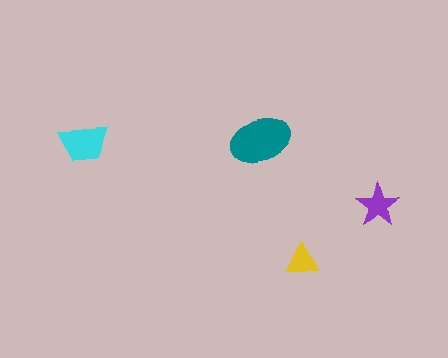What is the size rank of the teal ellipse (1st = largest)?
1st.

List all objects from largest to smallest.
The teal ellipse, the cyan trapezoid, the purple star, the yellow triangle.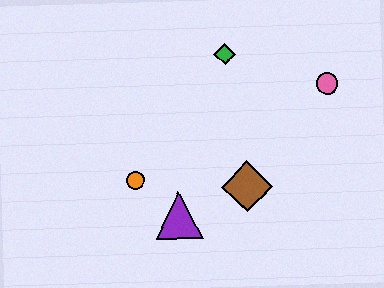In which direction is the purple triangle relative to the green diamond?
The purple triangle is below the green diamond.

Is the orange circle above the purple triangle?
Yes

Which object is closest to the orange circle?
The purple triangle is closest to the orange circle.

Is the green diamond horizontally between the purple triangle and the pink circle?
Yes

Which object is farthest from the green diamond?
The purple triangle is farthest from the green diamond.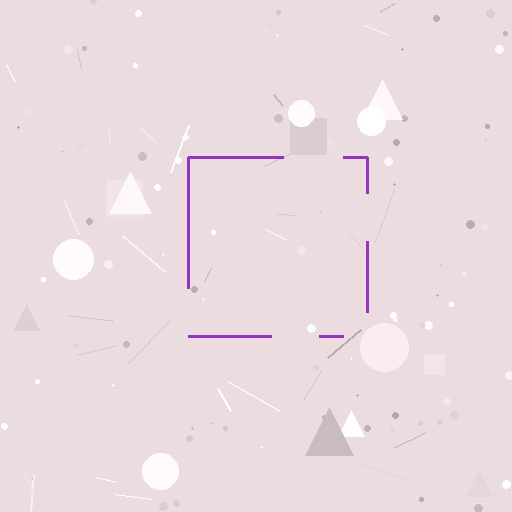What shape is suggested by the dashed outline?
The dashed outline suggests a square.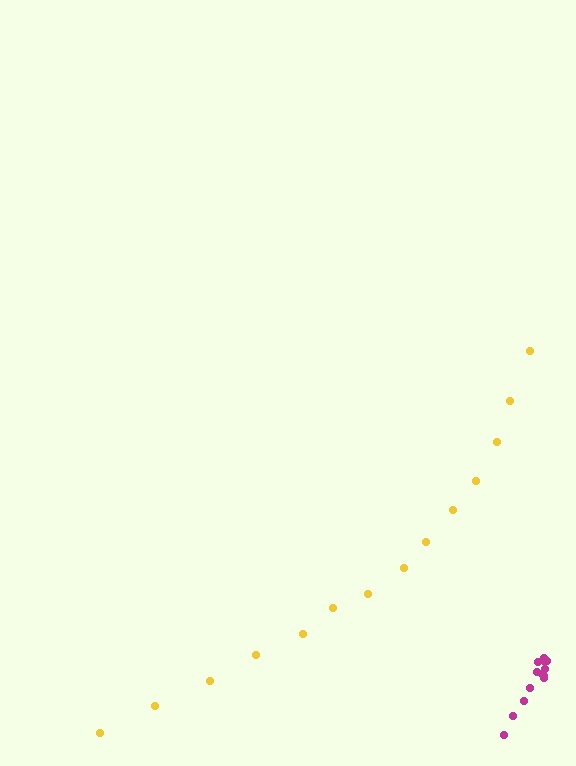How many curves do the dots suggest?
There are 2 distinct paths.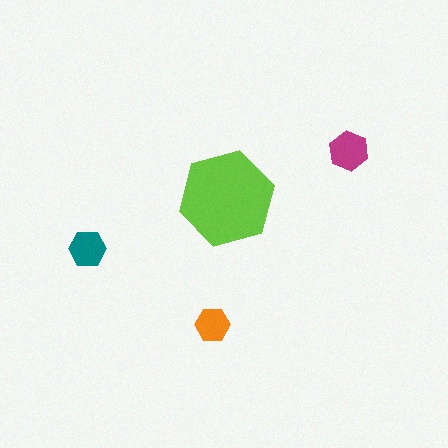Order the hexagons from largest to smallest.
the lime one, the magenta one, the teal one, the orange one.